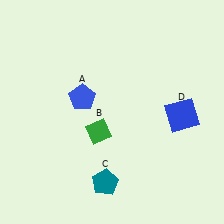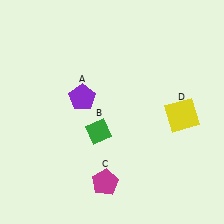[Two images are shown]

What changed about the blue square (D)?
In Image 1, D is blue. In Image 2, it changed to yellow.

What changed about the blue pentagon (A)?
In Image 1, A is blue. In Image 2, it changed to purple.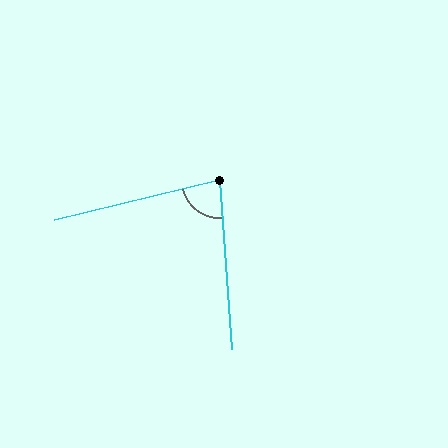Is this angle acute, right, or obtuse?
It is acute.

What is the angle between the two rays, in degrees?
Approximately 80 degrees.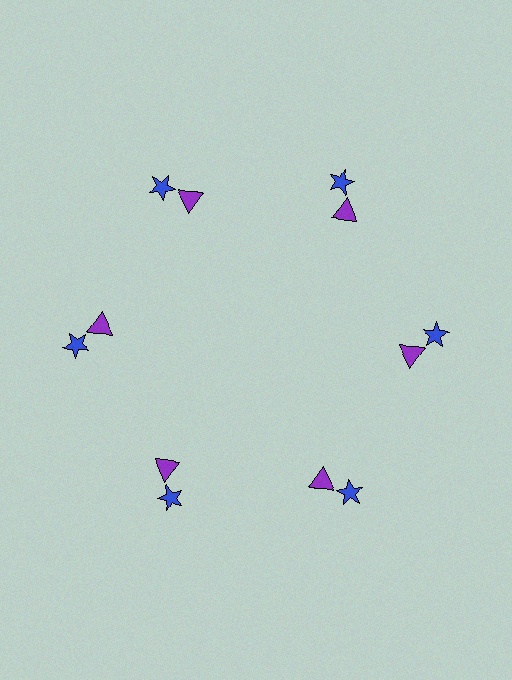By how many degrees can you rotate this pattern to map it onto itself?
The pattern maps onto itself every 60 degrees of rotation.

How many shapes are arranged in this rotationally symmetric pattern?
There are 12 shapes, arranged in 6 groups of 2.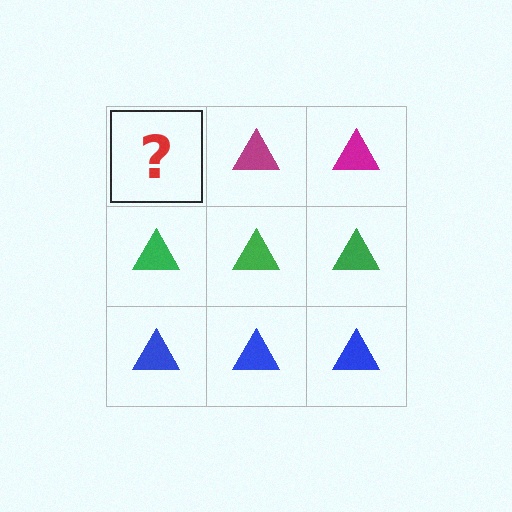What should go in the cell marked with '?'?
The missing cell should contain a magenta triangle.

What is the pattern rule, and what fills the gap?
The rule is that each row has a consistent color. The gap should be filled with a magenta triangle.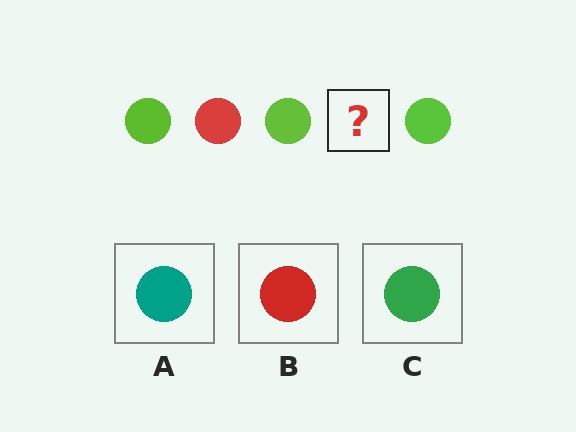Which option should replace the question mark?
Option B.